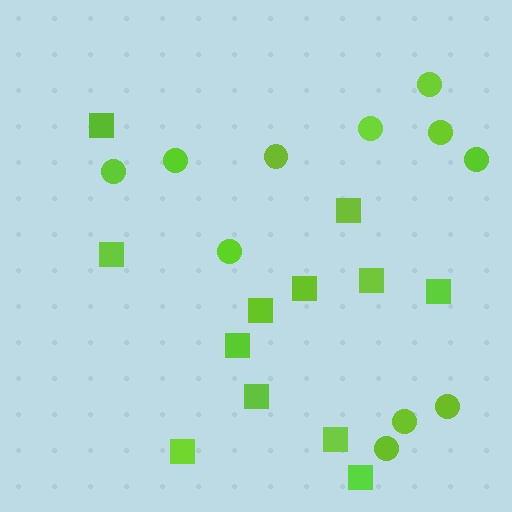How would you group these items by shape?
There are 2 groups: one group of squares (12) and one group of circles (11).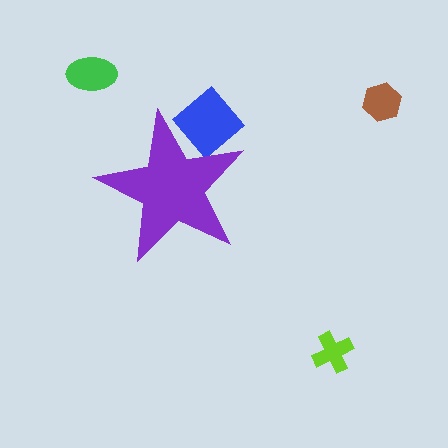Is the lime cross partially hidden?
No, the lime cross is fully visible.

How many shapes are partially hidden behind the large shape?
1 shape is partially hidden.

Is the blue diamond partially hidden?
Yes, the blue diamond is partially hidden behind the purple star.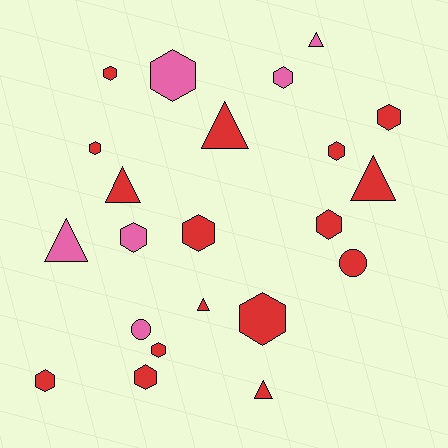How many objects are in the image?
There are 22 objects.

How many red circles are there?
There is 1 red circle.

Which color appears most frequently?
Red, with 16 objects.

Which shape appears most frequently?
Hexagon, with 13 objects.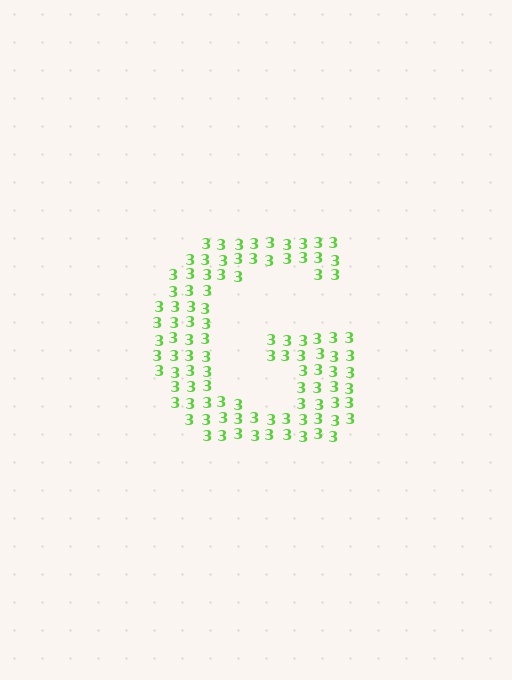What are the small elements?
The small elements are digit 3's.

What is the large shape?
The large shape is the letter G.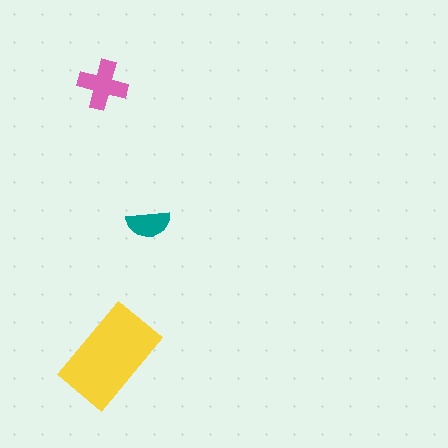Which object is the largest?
The yellow rectangle.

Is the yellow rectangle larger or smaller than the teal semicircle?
Larger.